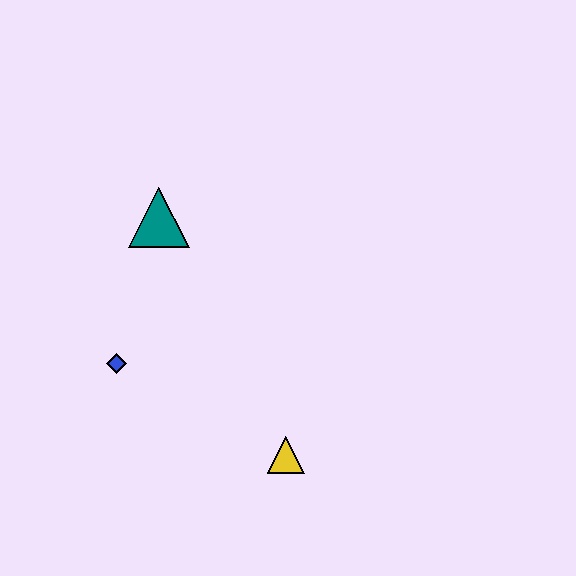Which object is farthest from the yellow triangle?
The teal triangle is farthest from the yellow triangle.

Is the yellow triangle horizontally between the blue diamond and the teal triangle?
No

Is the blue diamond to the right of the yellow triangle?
No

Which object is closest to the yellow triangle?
The blue diamond is closest to the yellow triangle.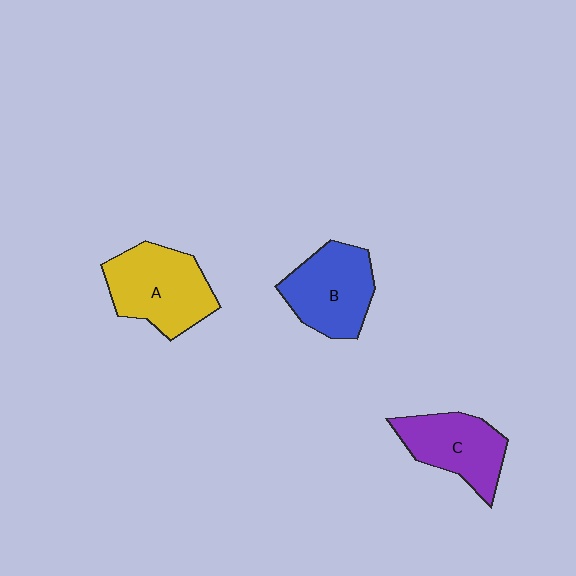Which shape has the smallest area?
Shape C (purple).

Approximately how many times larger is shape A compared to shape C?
Approximately 1.2 times.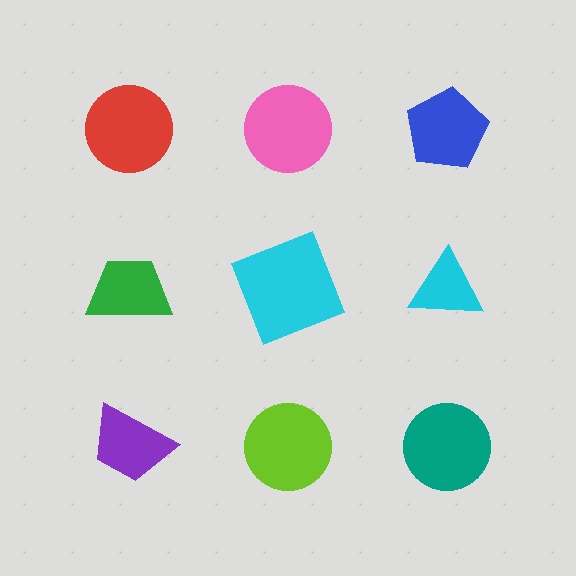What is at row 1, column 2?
A pink circle.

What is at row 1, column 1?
A red circle.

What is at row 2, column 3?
A cyan triangle.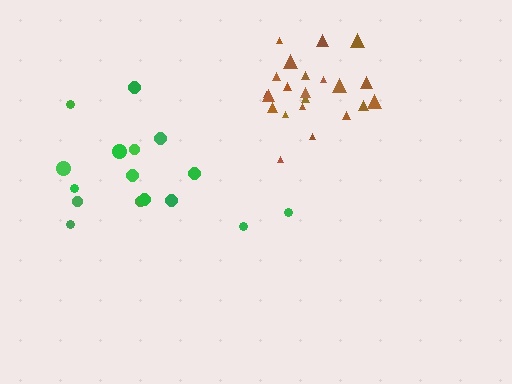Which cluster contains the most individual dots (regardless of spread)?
Brown (22).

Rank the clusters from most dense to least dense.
brown, green.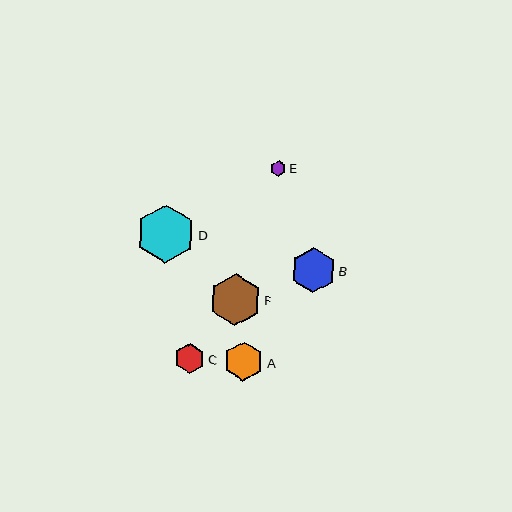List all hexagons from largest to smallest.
From largest to smallest: D, F, B, A, C, E.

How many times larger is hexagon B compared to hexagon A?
Hexagon B is approximately 1.1 times the size of hexagon A.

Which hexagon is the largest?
Hexagon D is the largest with a size of approximately 58 pixels.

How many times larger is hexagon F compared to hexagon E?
Hexagon F is approximately 3.4 times the size of hexagon E.